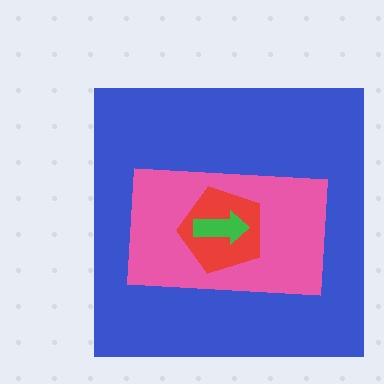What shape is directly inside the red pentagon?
The green arrow.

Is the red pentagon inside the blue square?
Yes.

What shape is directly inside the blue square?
The pink rectangle.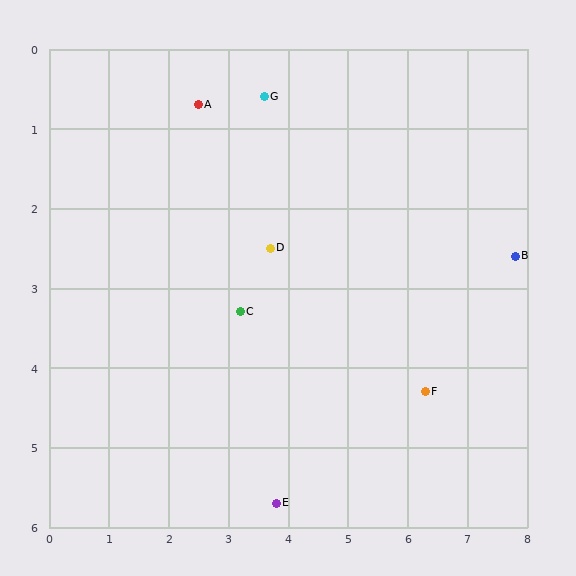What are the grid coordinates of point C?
Point C is at approximately (3.2, 3.3).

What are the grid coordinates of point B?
Point B is at approximately (7.8, 2.6).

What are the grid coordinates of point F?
Point F is at approximately (6.3, 4.3).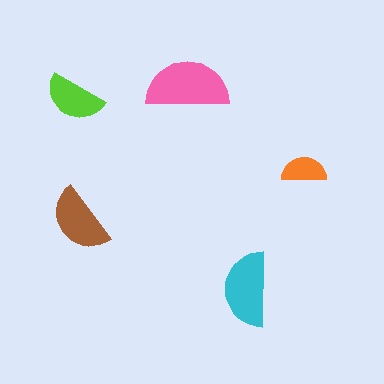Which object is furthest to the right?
The orange semicircle is rightmost.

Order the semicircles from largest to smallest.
the pink one, the cyan one, the brown one, the lime one, the orange one.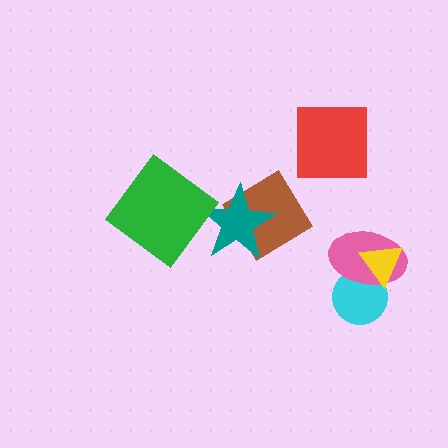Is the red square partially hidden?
No, no other shape covers it.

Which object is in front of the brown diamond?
The teal star is in front of the brown diamond.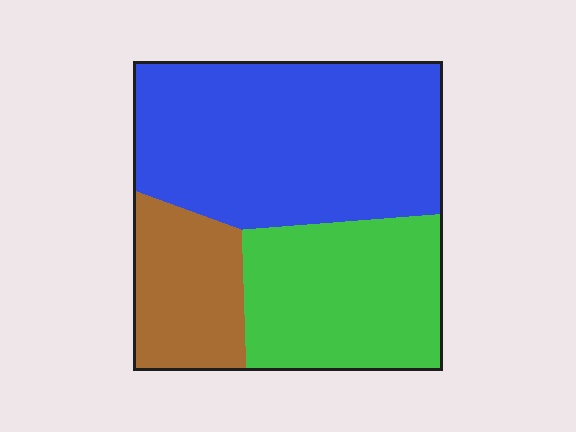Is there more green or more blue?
Blue.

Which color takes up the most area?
Blue, at roughly 50%.